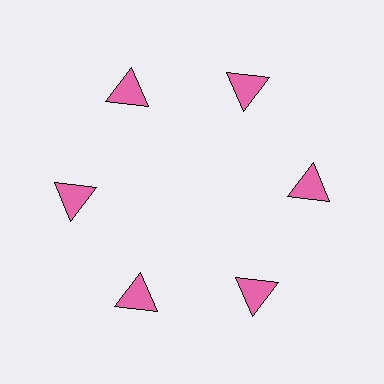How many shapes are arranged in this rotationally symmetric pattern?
There are 6 shapes, arranged in 6 groups of 1.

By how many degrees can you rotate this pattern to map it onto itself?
The pattern maps onto itself every 60 degrees of rotation.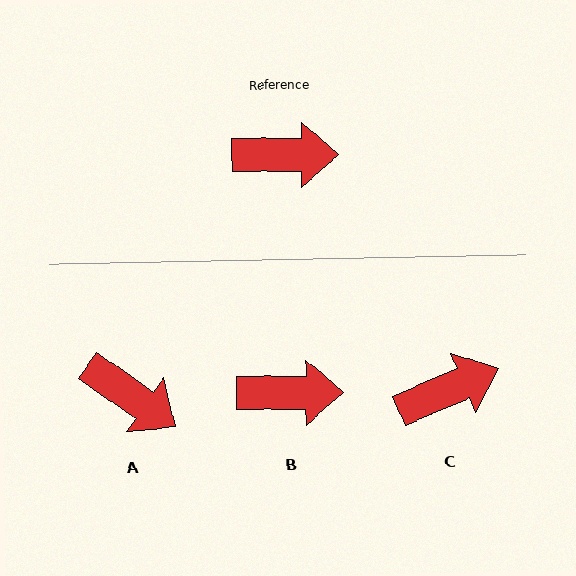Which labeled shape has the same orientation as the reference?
B.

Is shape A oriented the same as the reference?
No, it is off by about 35 degrees.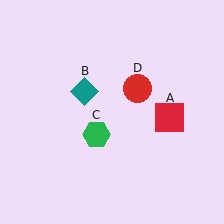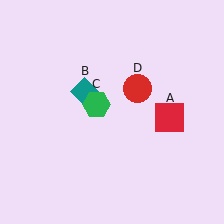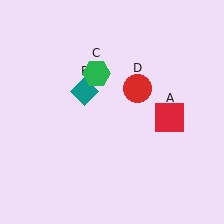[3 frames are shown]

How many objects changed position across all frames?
1 object changed position: green hexagon (object C).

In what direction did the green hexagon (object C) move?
The green hexagon (object C) moved up.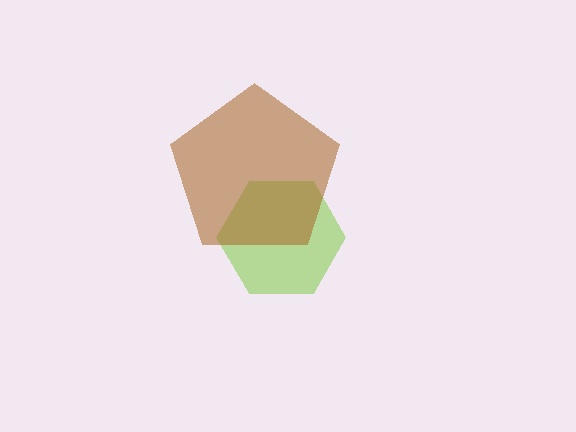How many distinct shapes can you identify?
There are 2 distinct shapes: a lime hexagon, a brown pentagon.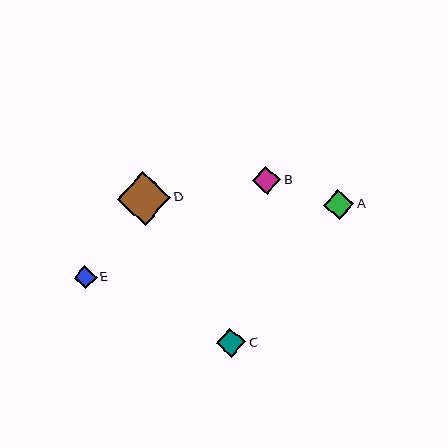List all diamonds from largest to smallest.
From largest to smallest: D, A, C, B, E.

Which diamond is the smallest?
Diamond E is the smallest with a size of approximately 23 pixels.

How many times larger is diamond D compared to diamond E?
Diamond D is approximately 2.3 times the size of diamond E.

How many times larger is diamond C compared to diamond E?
Diamond C is approximately 1.2 times the size of diamond E.